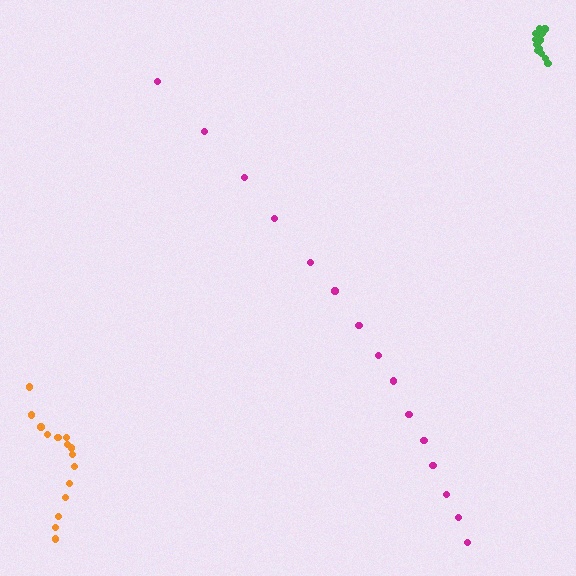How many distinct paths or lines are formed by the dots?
There are 3 distinct paths.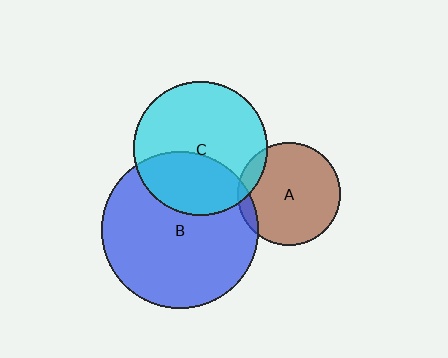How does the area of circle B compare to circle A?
Approximately 2.3 times.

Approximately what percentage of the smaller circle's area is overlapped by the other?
Approximately 10%.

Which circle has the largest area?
Circle B (blue).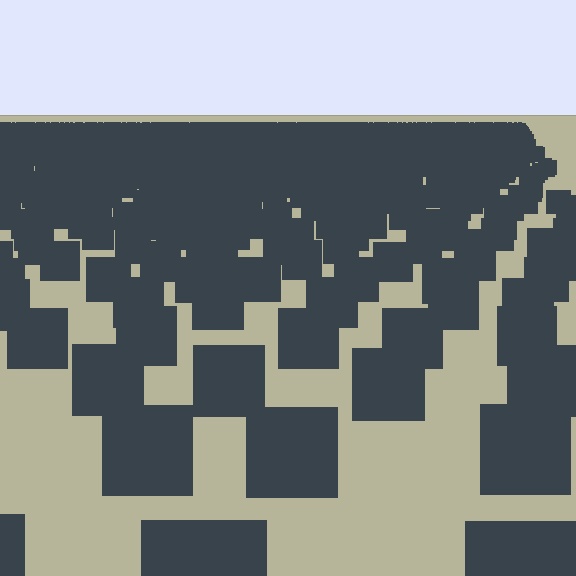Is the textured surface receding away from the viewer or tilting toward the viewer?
The surface is receding away from the viewer. Texture elements get smaller and denser toward the top.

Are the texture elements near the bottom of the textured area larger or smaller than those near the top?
Larger. Near the bottom, elements are closer to the viewer and appear at a bigger on-screen size.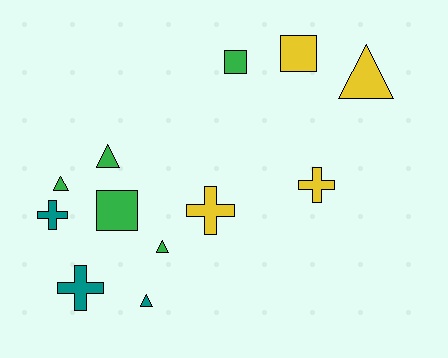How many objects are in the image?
There are 12 objects.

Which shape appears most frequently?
Triangle, with 5 objects.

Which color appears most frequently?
Green, with 5 objects.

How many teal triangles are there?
There is 1 teal triangle.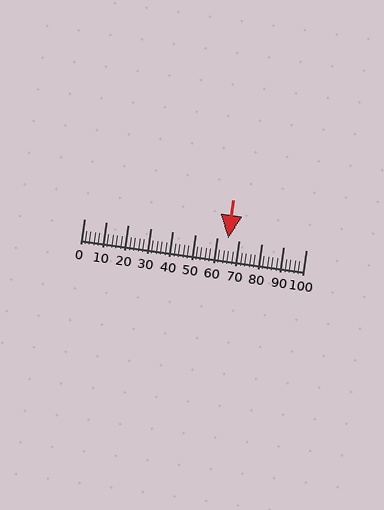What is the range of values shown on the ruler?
The ruler shows values from 0 to 100.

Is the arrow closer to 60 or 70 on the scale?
The arrow is closer to 70.